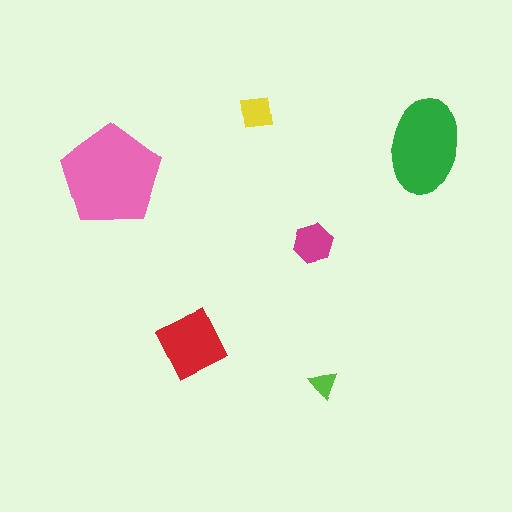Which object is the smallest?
The lime triangle.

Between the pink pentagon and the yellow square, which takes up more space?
The pink pentagon.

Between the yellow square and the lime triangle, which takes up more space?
The yellow square.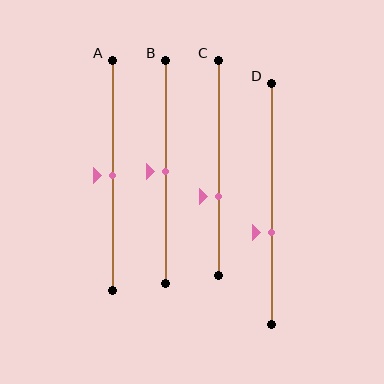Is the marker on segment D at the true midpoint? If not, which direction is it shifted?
No, the marker on segment D is shifted downward by about 12% of the segment length.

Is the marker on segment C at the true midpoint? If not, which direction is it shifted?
No, the marker on segment C is shifted downward by about 13% of the segment length.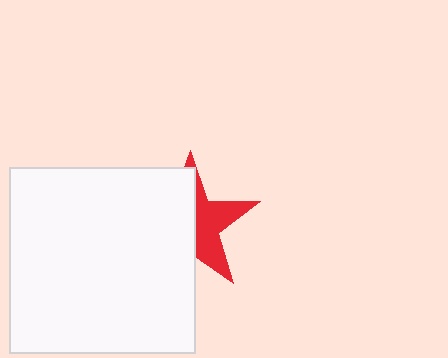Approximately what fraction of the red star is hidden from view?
Roughly 56% of the red star is hidden behind the white square.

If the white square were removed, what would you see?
You would see the complete red star.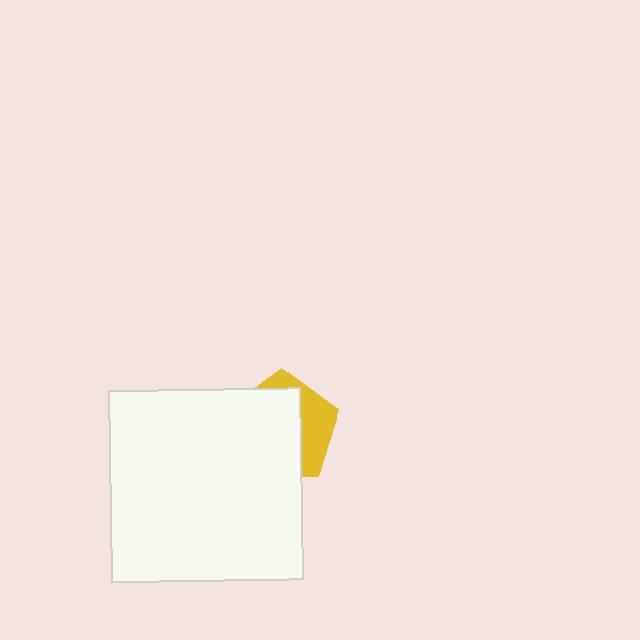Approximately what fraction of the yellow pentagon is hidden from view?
Roughly 66% of the yellow pentagon is hidden behind the white square.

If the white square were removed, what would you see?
You would see the complete yellow pentagon.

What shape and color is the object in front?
The object in front is a white square.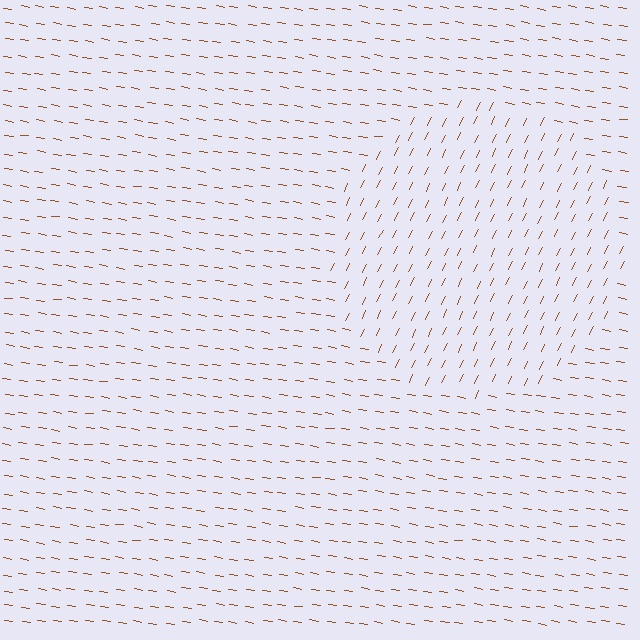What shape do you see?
I see a circle.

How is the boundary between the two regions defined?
The boundary is defined purely by a change in line orientation (approximately 72 degrees difference). All lines are the same color and thickness.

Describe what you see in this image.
The image is filled with small brown line segments. A circle region in the image has lines oriented differently from the surrounding lines, creating a visible texture boundary.